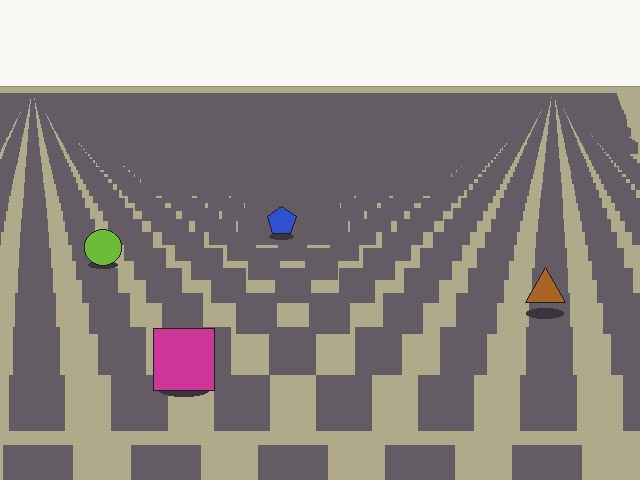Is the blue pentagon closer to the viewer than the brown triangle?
No. The brown triangle is closer — you can tell from the texture gradient: the ground texture is coarser near it.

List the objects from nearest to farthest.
From nearest to farthest: the magenta square, the brown triangle, the lime circle, the blue pentagon.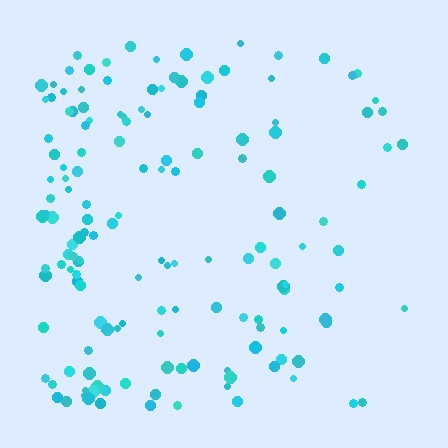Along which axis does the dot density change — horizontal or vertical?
Horizontal.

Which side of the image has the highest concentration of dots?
The left.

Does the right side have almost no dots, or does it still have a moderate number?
Still a moderate number, just noticeably fewer than the left.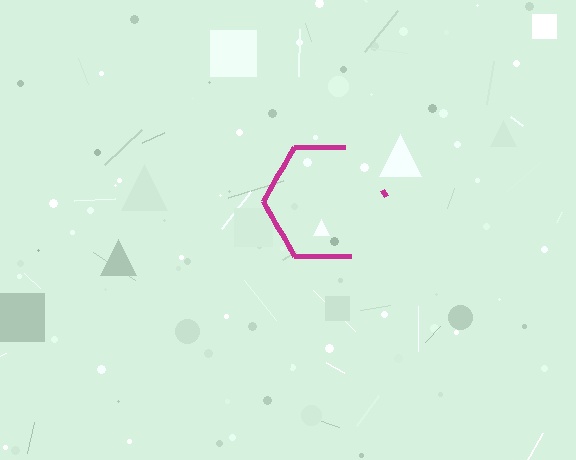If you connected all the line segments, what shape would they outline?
They would outline a hexagon.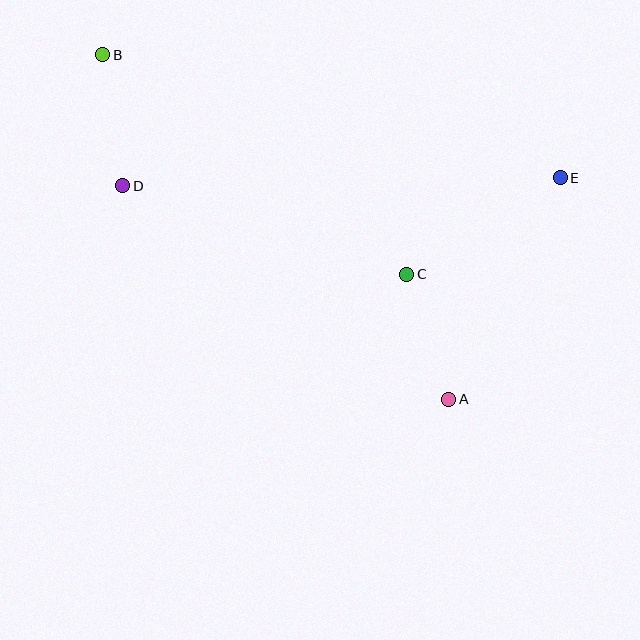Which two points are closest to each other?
Points A and C are closest to each other.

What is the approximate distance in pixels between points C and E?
The distance between C and E is approximately 181 pixels.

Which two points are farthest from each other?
Points A and B are farthest from each other.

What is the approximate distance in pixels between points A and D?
The distance between A and D is approximately 390 pixels.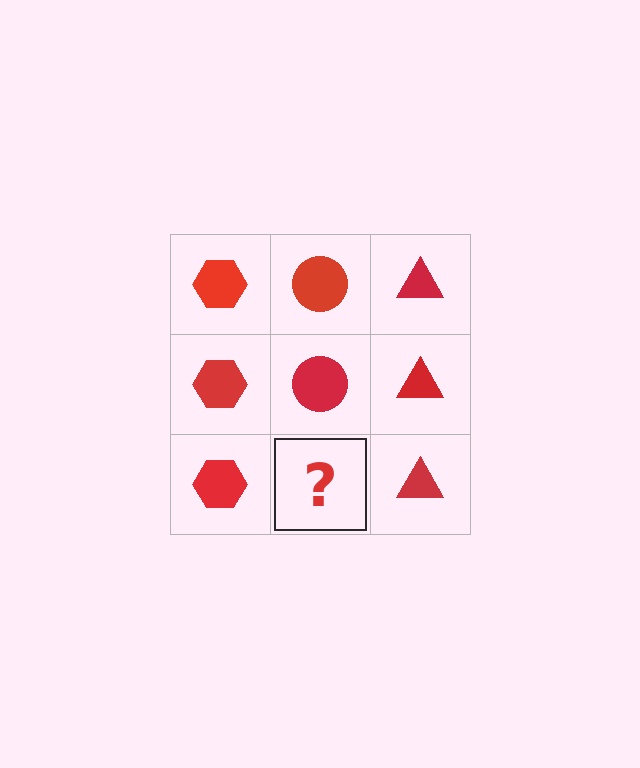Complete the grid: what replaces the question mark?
The question mark should be replaced with a red circle.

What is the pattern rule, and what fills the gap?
The rule is that each column has a consistent shape. The gap should be filled with a red circle.